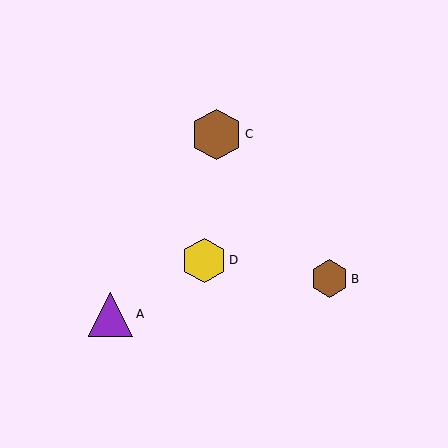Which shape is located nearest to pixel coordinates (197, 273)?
The yellow hexagon (labeled D) at (204, 260) is nearest to that location.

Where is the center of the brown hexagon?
The center of the brown hexagon is at (330, 279).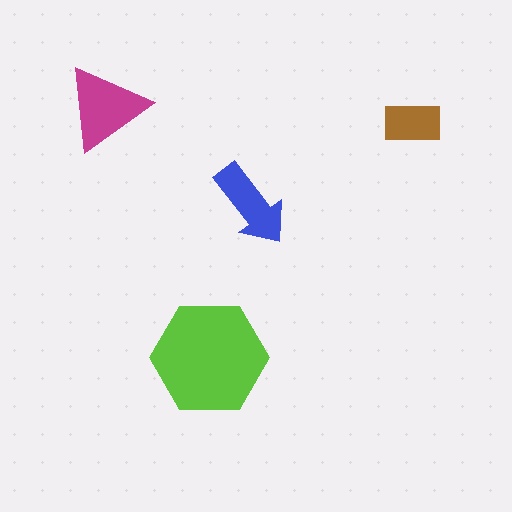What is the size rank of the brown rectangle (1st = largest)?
4th.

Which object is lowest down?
The lime hexagon is bottommost.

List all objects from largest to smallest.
The lime hexagon, the magenta triangle, the blue arrow, the brown rectangle.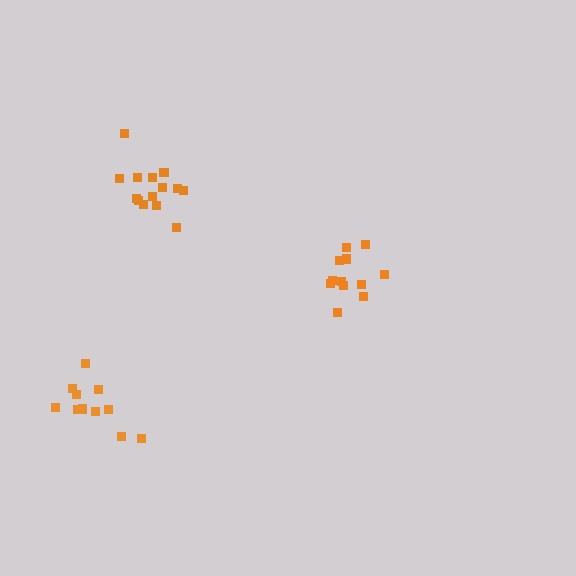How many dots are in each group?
Group 1: 14 dots, Group 2: 12 dots, Group 3: 11 dots (37 total).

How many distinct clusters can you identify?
There are 3 distinct clusters.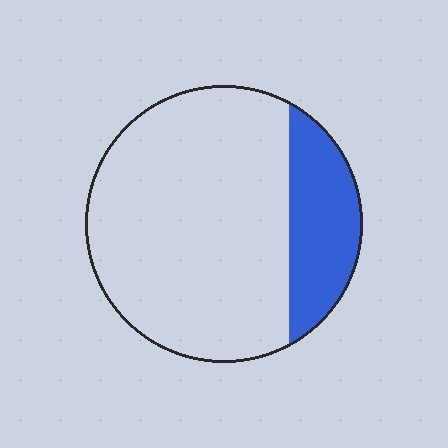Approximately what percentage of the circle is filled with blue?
Approximately 20%.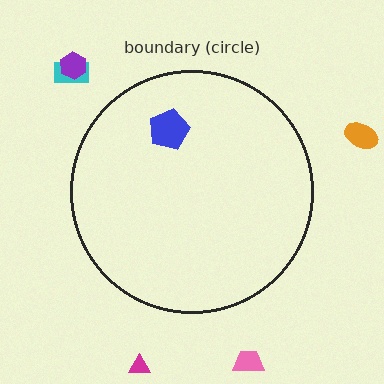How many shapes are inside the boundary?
1 inside, 5 outside.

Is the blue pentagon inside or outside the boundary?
Inside.